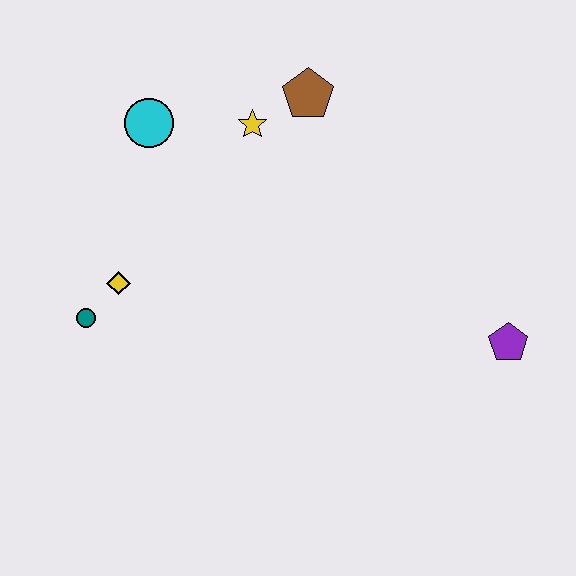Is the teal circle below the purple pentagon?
No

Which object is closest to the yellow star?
The brown pentagon is closest to the yellow star.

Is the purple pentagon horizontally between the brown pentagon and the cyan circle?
No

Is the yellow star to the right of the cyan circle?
Yes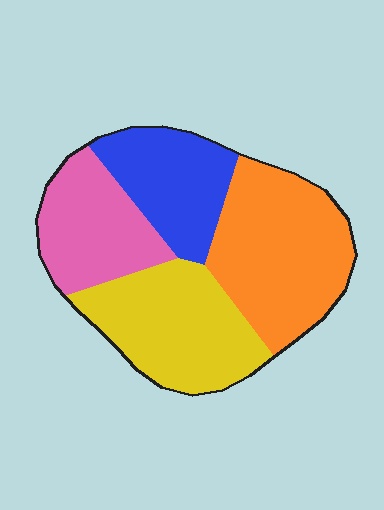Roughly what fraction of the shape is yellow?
Yellow takes up about one quarter (1/4) of the shape.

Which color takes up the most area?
Orange, at roughly 30%.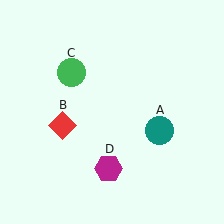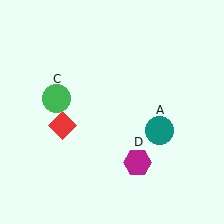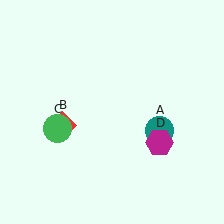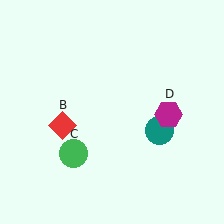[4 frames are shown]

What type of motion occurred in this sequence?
The green circle (object C), magenta hexagon (object D) rotated counterclockwise around the center of the scene.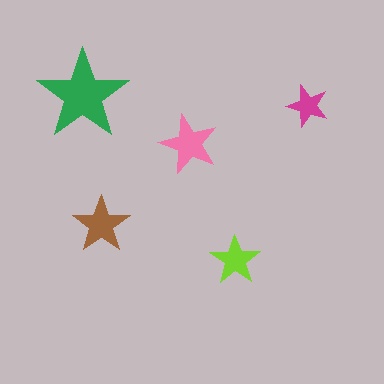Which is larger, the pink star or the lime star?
The pink one.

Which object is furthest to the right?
The magenta star is rightmost.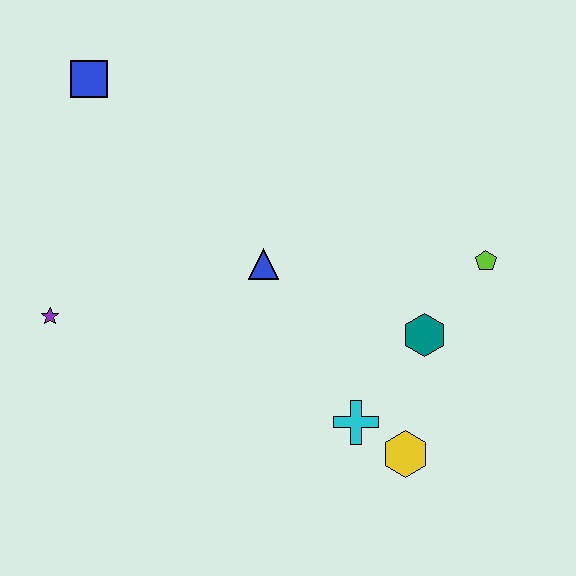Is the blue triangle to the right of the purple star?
Yes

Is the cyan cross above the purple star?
No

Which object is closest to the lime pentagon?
The teal hexagon is closest to the lime pentagon.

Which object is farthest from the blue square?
The yellow hexagon is farthest from the blue square.